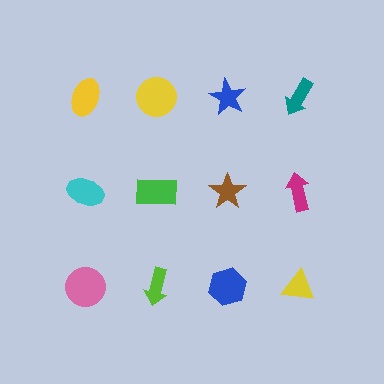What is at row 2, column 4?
A magenta arrow.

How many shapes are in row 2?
4 shapes.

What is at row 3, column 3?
A blue hexagon.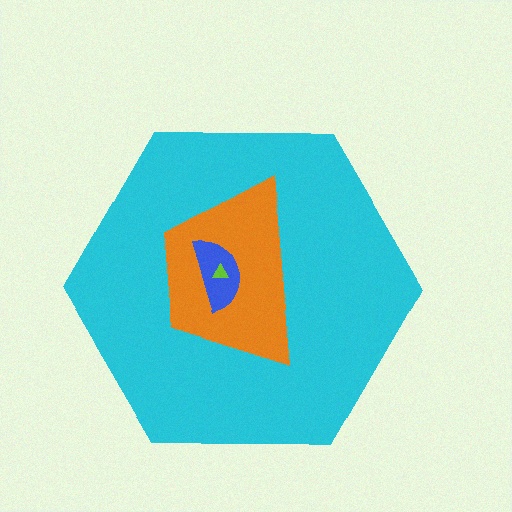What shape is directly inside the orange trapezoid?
The blue semicircle.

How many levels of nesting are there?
4.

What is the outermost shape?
The cyan hexagon.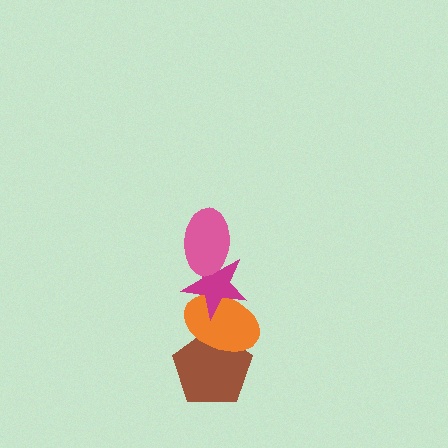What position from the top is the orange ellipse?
The orange ellipse is 3rd from the top.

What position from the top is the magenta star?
The magenta star is 2nd from the top.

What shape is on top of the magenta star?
The pink ellipse is on top of the magenta star.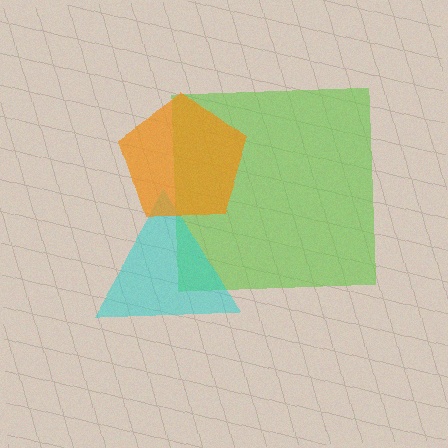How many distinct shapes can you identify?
There are 3 distinct shapes: a lime square, a cyan triangle, an orange pentagon.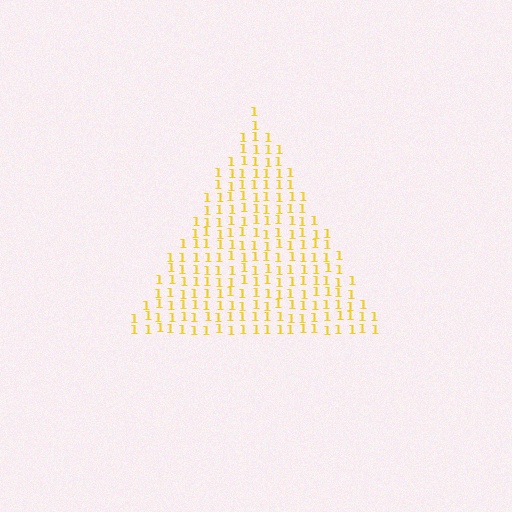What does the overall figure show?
The overall figure shows a triangle.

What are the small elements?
The small elements are digit 1's.